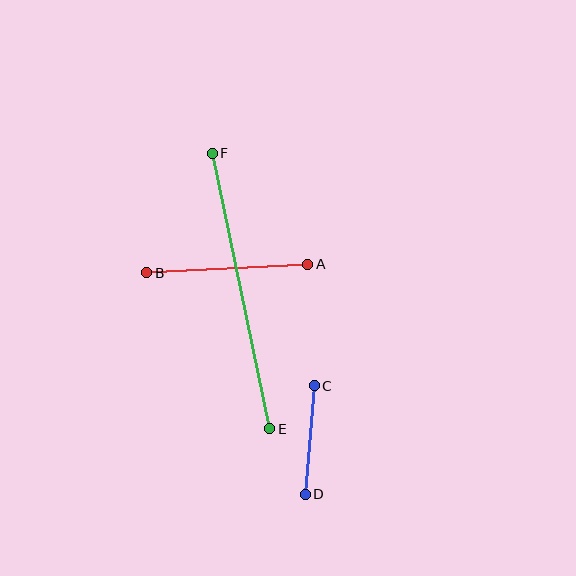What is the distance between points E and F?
The distance is approximately 282 pixels.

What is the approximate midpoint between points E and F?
The midpoint is at approximately (241, 291) pixels.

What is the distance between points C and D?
The distance is approximately 109 pixels.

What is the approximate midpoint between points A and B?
The midpoint is at approximately (227, 269) pixels.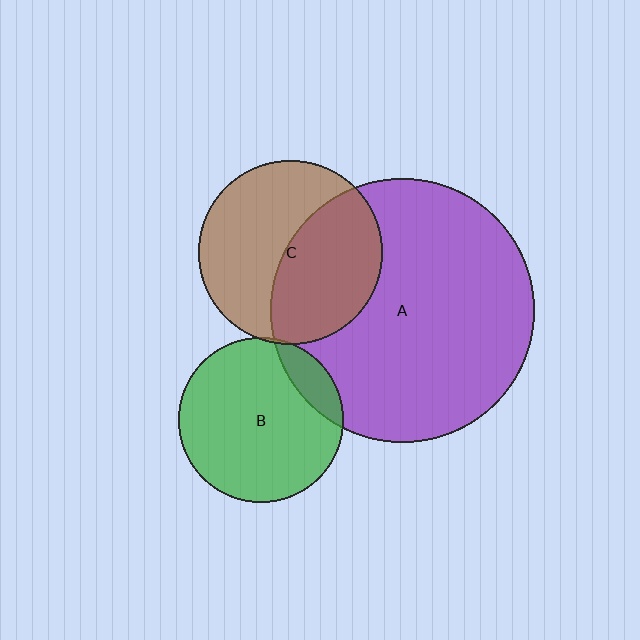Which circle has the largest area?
Circle A (purple).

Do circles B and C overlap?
Yes.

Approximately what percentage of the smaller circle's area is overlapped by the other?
Approximately 5%.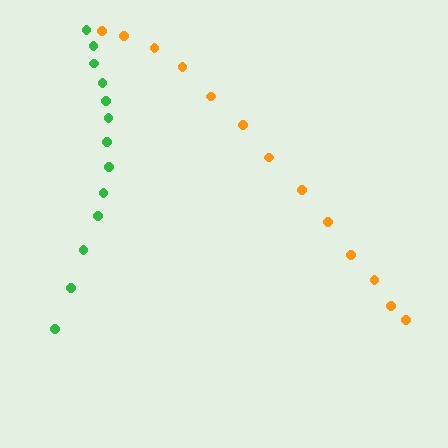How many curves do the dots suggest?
There are 2 distinct paths.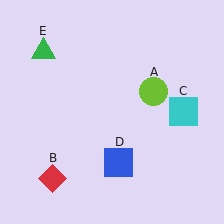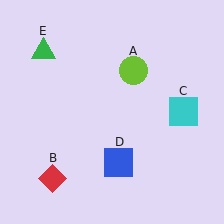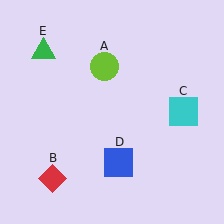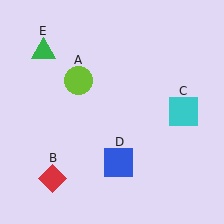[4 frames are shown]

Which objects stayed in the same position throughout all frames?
Red diamond (object B) and cyan square (object C) and blue square (object D) and green triangle (object E) remained stationary.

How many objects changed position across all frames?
1 object changed position: lime circle (object A).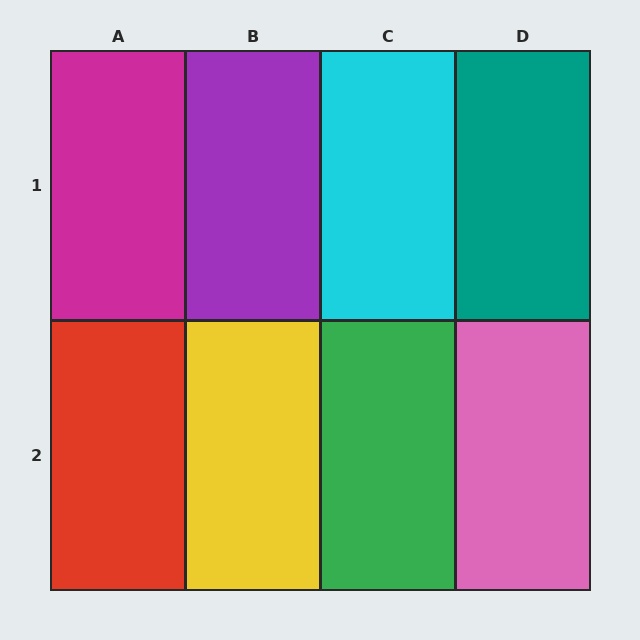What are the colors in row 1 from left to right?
Magenta, purple, cyan, teal.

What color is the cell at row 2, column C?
Green.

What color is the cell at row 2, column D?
Pink.